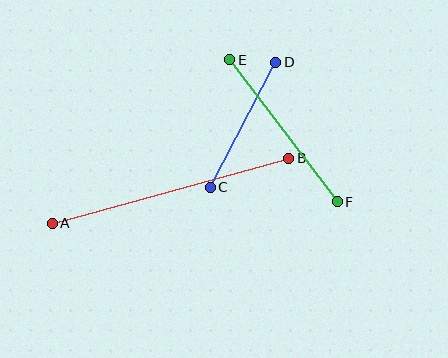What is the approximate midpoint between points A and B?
The midpoint is at approximately (171, 191) pixels.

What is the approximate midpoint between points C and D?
The midpoint is at approximately (243, 125) pixels.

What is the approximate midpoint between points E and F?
The midpoint is at approximately (284, 131) pixels.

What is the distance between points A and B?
The distance is approximately 245 pixels.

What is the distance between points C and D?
The distance is approximately 141 pixels.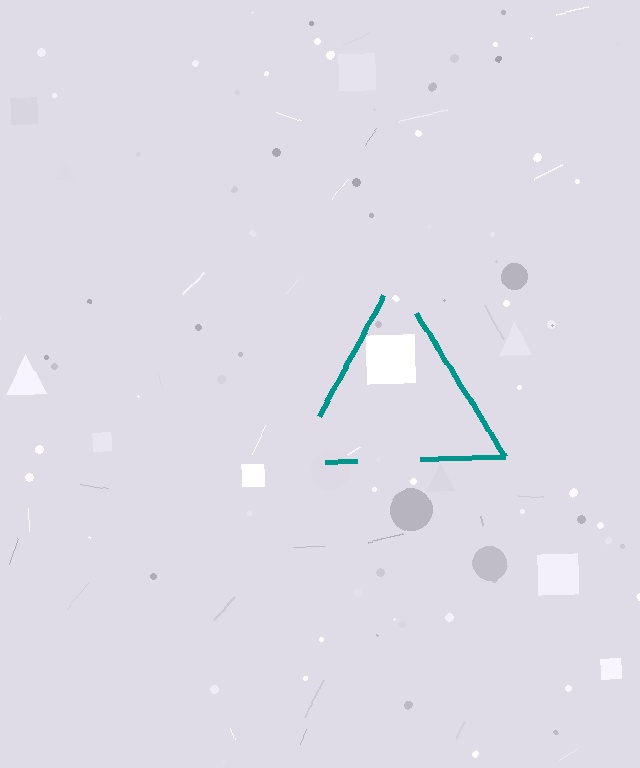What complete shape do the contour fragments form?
The contour fragments form a triangle.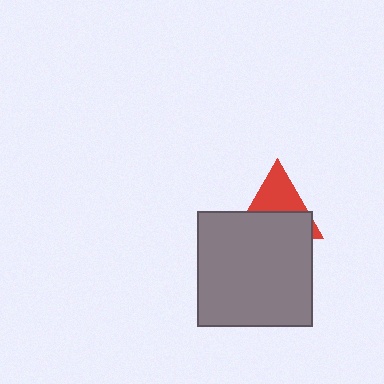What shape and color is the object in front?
The object in front is a gray square.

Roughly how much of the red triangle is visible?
About half of it is visible (roughly 46%).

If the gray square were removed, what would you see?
You would see the complete red triangle.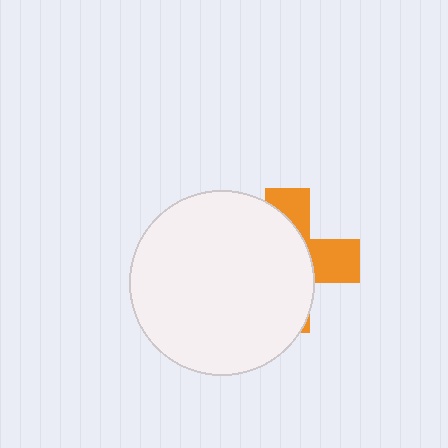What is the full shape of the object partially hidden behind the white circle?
The partially hidden object is an orange cross.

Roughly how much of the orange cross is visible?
A small part of it is visible (roughly 33%).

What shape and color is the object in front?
The object in front is a white circle.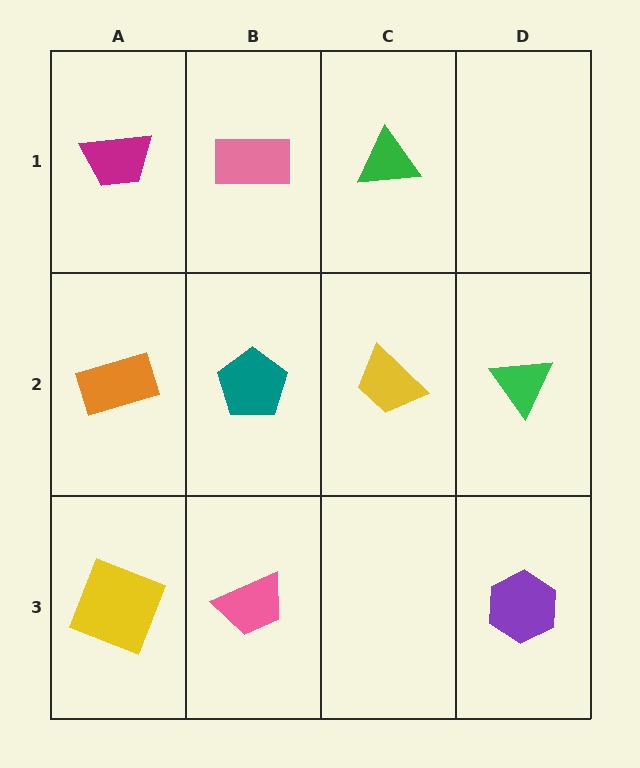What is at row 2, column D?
A green triangle.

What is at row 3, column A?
A yellow square.